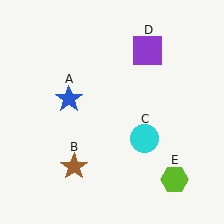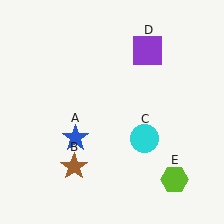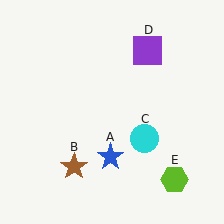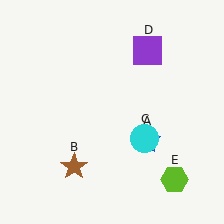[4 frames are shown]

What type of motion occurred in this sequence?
The blue star (object A) rotated counterclockwise around the center of the scene.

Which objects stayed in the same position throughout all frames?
Brown star (object B) and cyan circle (object C) and purple square (object D) and lime hexagon (object E) remained stationary.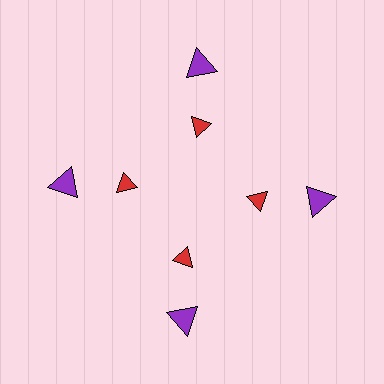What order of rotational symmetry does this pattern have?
This pattern has 4-fold rotational symmetry.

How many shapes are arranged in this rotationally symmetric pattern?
There are 8 shapes, arranged in 4 groups of 2.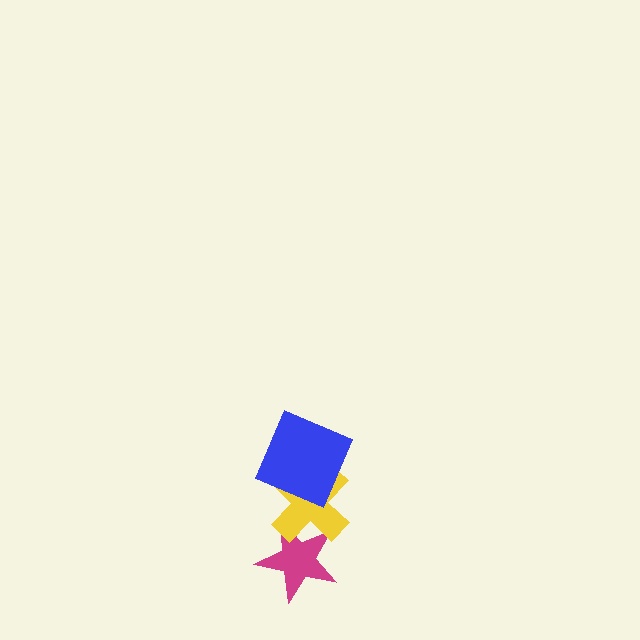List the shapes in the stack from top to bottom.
From top to bottom: the blue square, the yellow cross, the magenta star.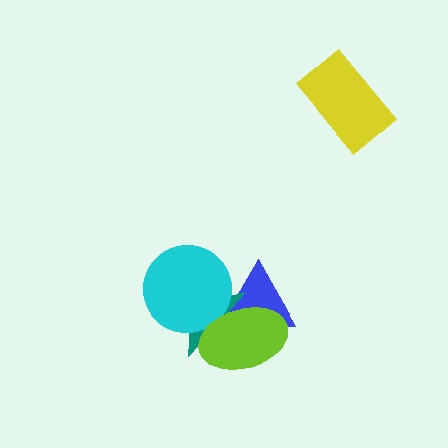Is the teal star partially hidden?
Yes, it is partially covered by another shape.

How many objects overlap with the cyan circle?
3 objects overlap with the cyan circle.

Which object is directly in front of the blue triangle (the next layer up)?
The teal star is directly in front of the blue triangle.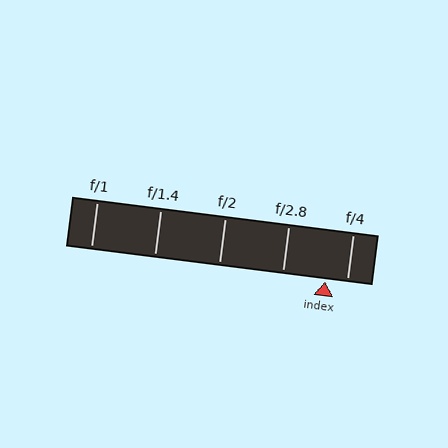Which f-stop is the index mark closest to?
The index mark is closest to f/4.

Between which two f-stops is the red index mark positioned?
The index mark is between f/2.8 and f/4.